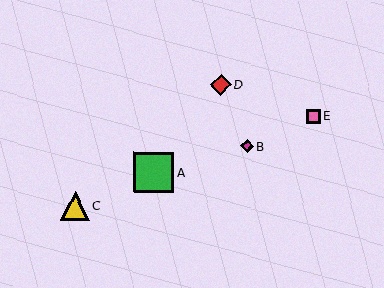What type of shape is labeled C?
Shape C is a yellow triangle.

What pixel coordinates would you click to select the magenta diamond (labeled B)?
Click at (247, 146) to select the magenta diamond B.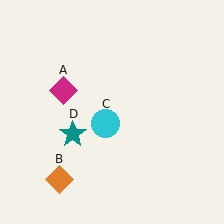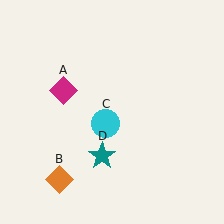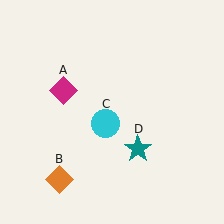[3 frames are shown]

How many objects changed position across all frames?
1 object changed position: teal star (object D).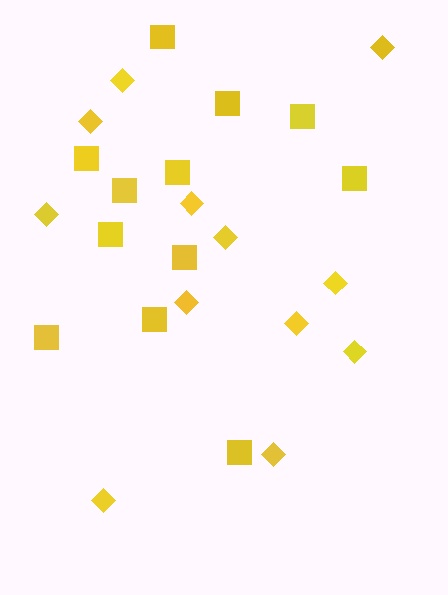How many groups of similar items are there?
There are 2 groups: one group of diamonds (12) and one group of squares (12).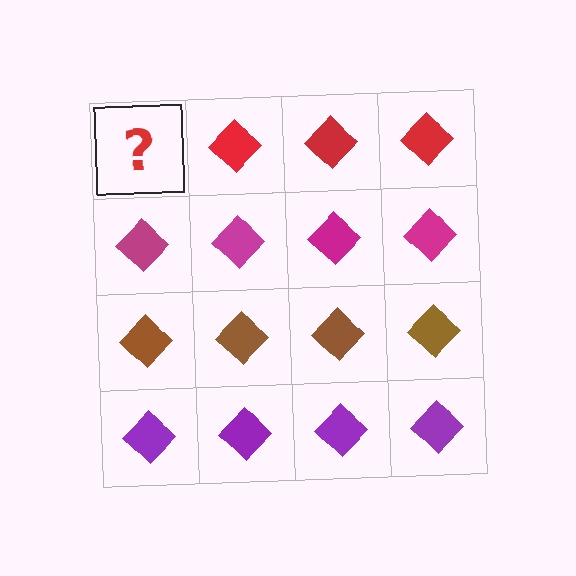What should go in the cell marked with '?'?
The missing cell should contain a red diamond.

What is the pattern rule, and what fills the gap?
The rule is that each row has a consistent color. The gap should be filled with a red diamond.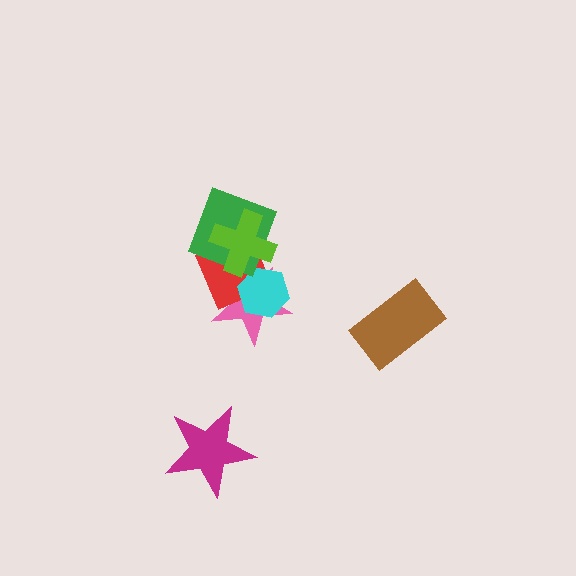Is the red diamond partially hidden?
Yes, it is partially covered by another shape.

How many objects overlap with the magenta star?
0 objects overlap with the magenta star.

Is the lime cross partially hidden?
No, no other shape covers it.